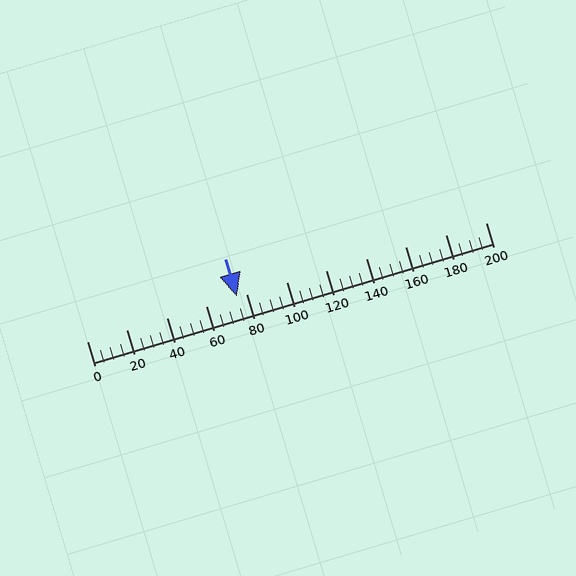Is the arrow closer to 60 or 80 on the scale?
The arrow is closer to 80.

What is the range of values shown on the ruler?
The ruler shows values from 0 to 200.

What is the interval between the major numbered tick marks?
The major tick marks are spaced 20 units apart.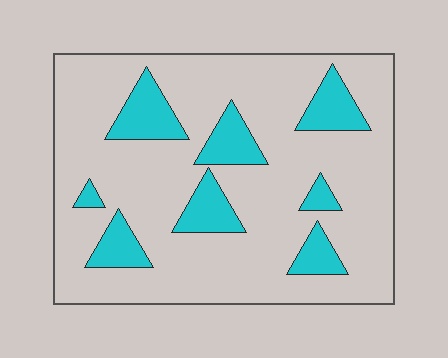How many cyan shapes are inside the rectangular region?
8.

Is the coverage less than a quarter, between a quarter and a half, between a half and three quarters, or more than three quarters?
Less than a quarter.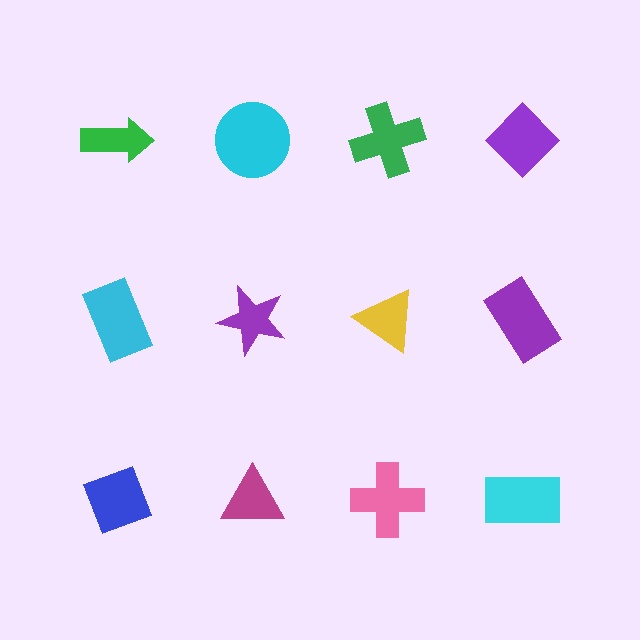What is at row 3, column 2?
A magenta triangle.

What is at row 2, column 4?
A purple rectangle.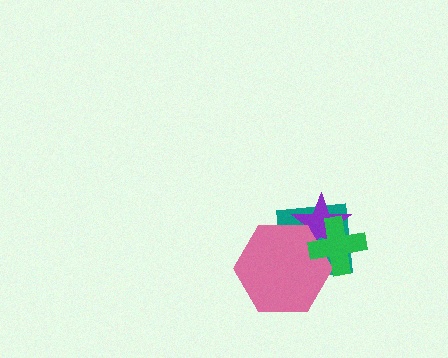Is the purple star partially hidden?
Yes, it is partially covered by another shape.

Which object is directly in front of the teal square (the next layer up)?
The purple star is directly in front of the teal square.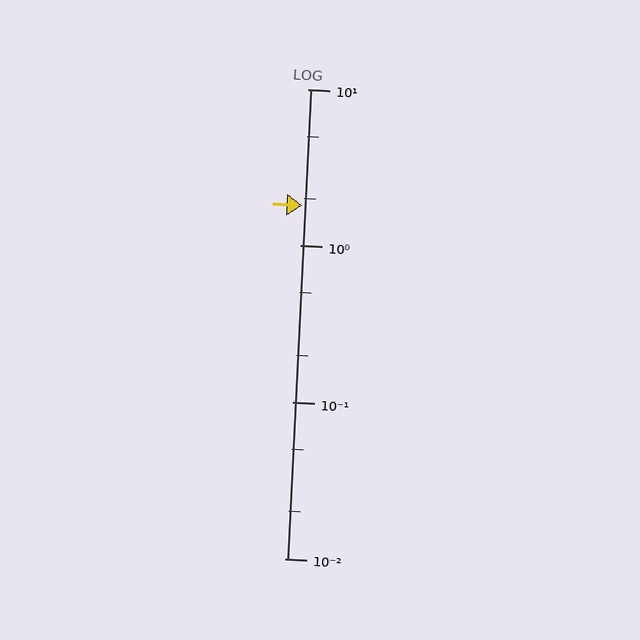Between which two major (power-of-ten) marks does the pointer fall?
The pointer is between 1 and 10.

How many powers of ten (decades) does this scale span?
The scale spans 3 decades, from 0.01 to 10.